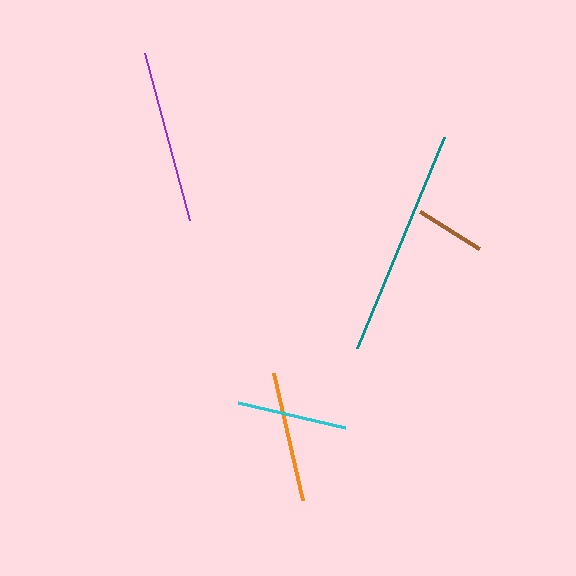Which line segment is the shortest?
The brown line is the shortest at approximately 69 pixels.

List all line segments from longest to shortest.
From longest to shortest: teal, purple, orange, cyan, brown.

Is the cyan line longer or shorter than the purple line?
The purple line is longer than the cyan line.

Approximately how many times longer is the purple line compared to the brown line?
The purple line is approximately 2.5 times the length of the brown line.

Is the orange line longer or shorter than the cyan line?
The orange line is longer than the cyan line.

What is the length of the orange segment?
The orange segment is approximately 130 pixels long.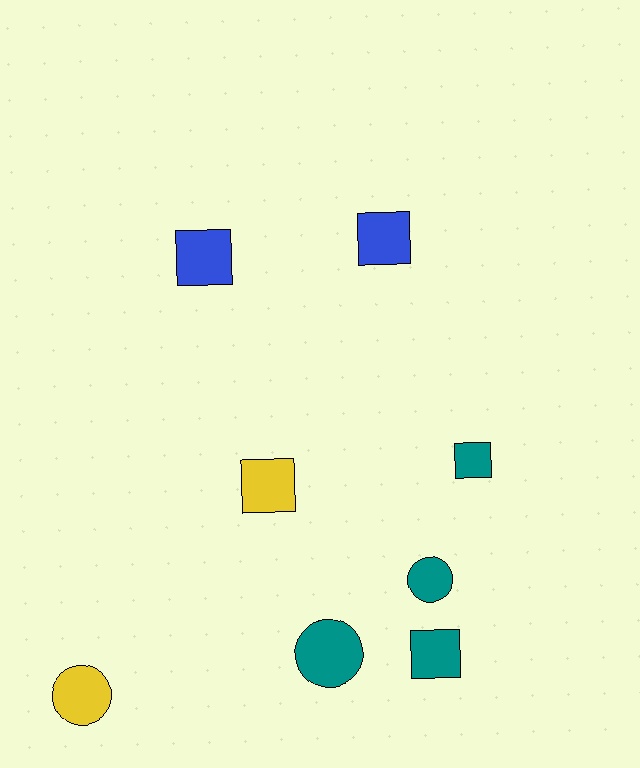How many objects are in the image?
There are 8 objects.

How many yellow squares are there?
There is 1 yellow square.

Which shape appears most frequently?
Square, with 5 objects.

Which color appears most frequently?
Teal, with 4 objects.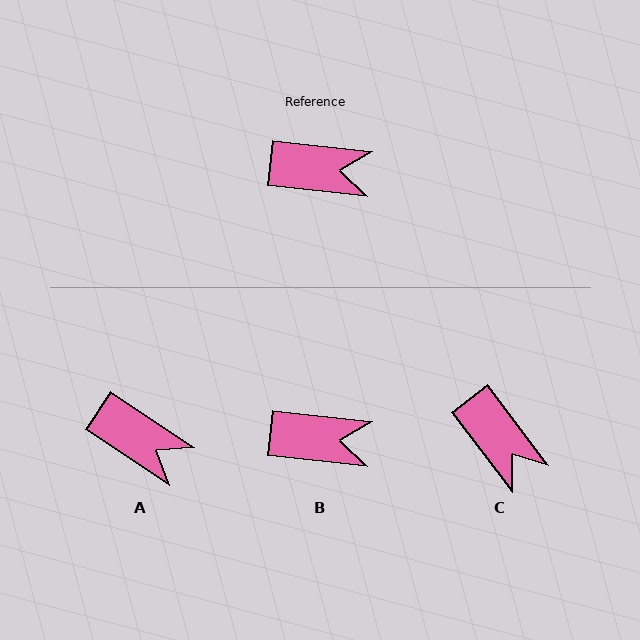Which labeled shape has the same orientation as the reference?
B.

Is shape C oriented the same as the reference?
No, it is off by about 47 degrees.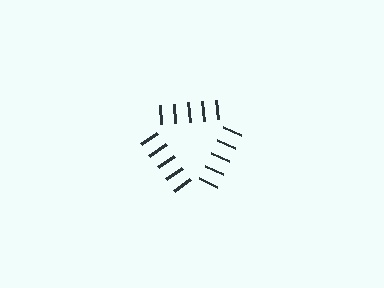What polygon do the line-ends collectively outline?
An illusory triangle — the line segments terminate on its edges but no continuous stroke is drawn.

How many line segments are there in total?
15 — 5 along each of the 3 edges.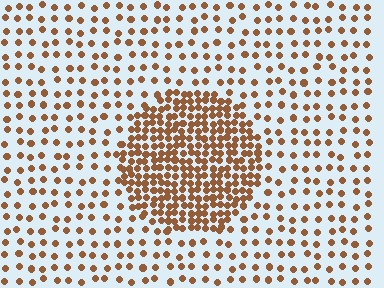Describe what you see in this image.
The image contains small brown elements arranged at two different densities. A circle-shaped region is visible where the elements are more densely packed than the surrounding area.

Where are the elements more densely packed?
The elements are more densely packed inside the circle boundary.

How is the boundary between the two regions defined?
The boundary is defined by a change in element density (approximately 2.8x ratio). All elements are the same color, size, and shape.